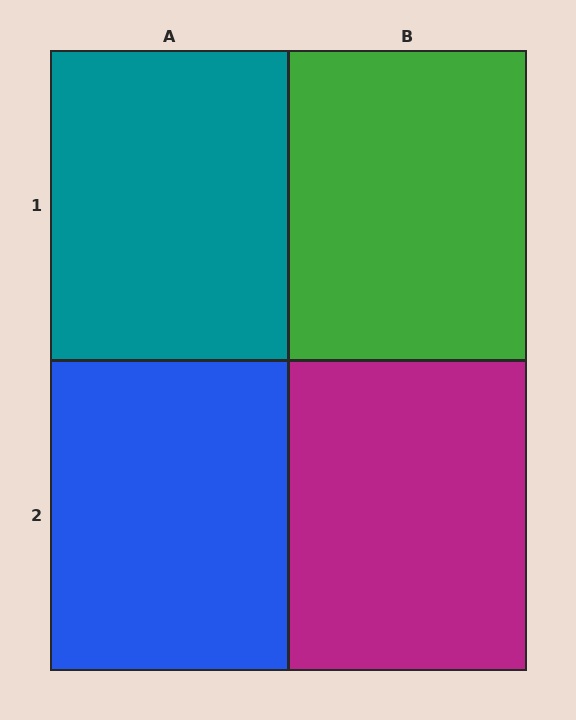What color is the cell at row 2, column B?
Magenta.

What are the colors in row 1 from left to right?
Teal, green.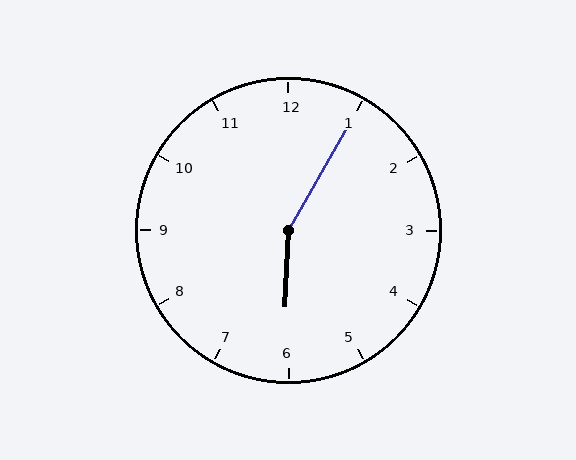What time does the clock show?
6:05.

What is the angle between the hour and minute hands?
Approximately 152 degrees.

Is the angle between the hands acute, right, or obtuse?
It is obtuse.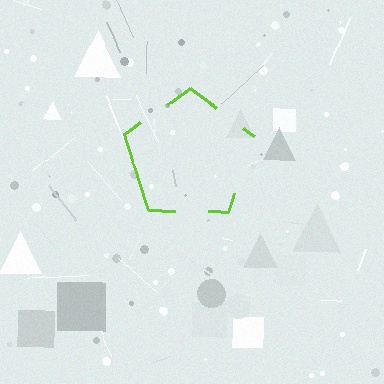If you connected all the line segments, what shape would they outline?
They would outline a pentagon.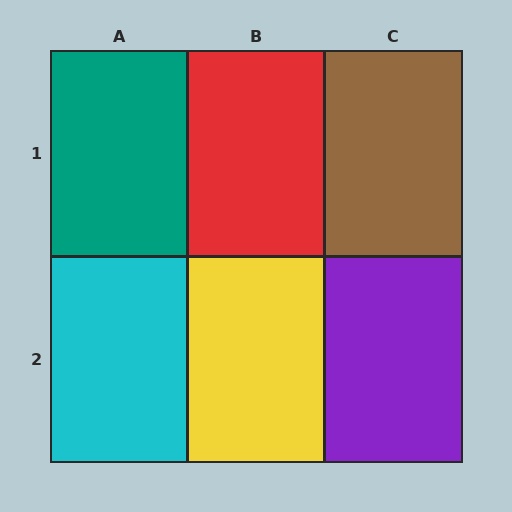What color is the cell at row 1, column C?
Brown.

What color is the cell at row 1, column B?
Red.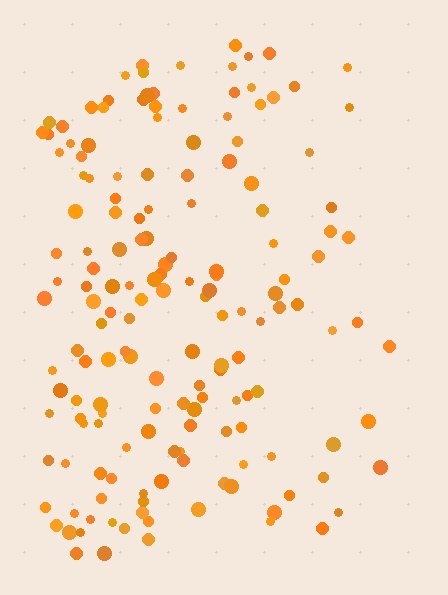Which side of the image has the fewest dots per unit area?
The right.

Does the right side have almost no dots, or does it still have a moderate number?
Still a moderate number, just noticeably fewer than the left.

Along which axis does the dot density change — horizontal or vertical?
Horizontal.